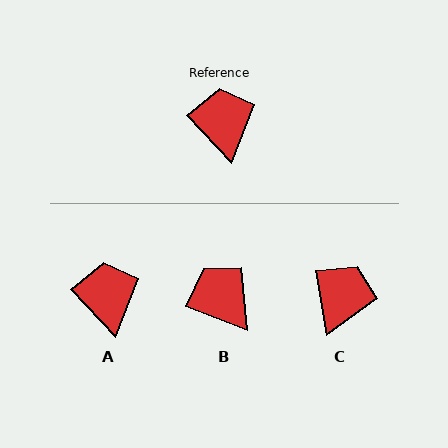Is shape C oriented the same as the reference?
No, it is off by about 33 degrees.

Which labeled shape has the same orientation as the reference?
A.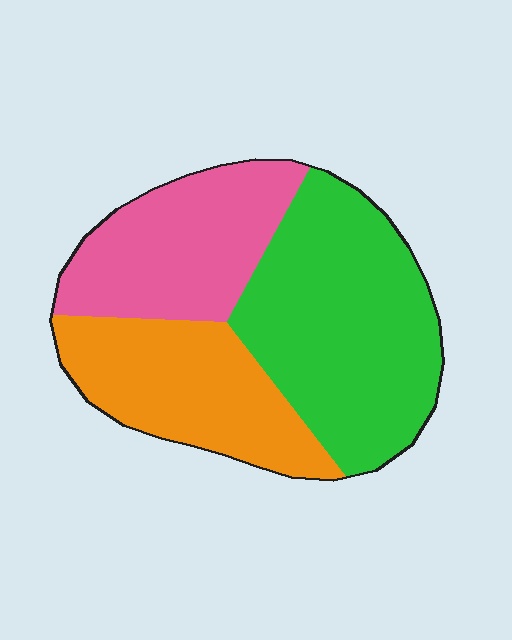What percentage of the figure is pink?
Pink takes up about one quarter (1/4) of the figure.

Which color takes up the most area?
Green, at roughly 45%.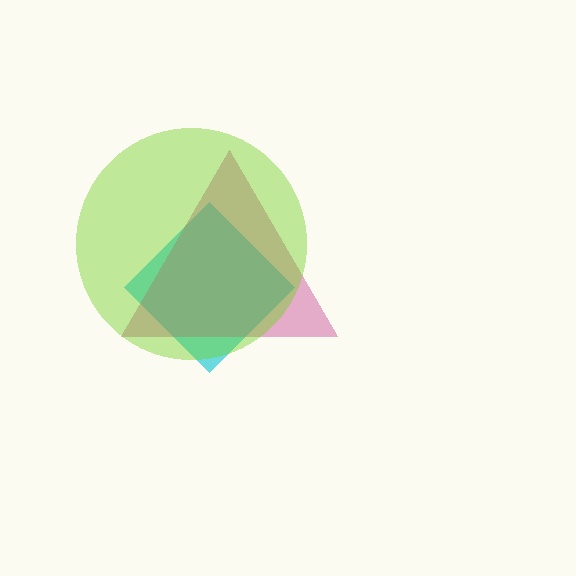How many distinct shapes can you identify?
There are 3 distinct shapes: a cyan diamond, a magenta triangle, a lime circle.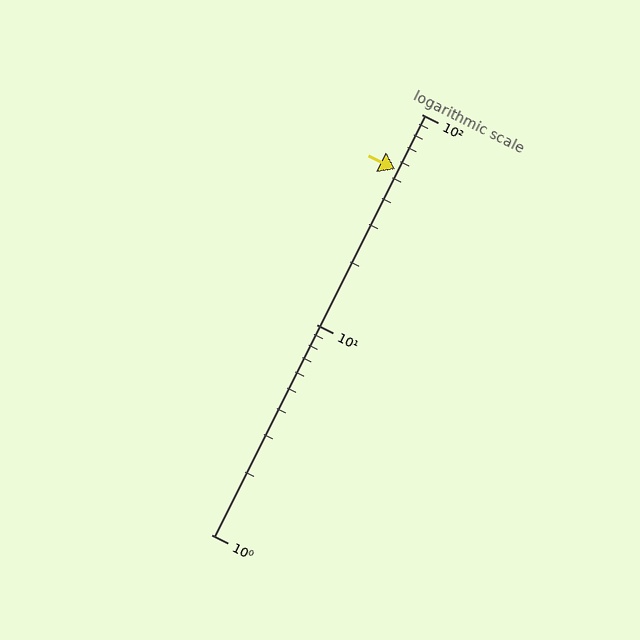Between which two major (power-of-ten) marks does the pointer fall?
The pointer is between 10 and 100.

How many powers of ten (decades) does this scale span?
The scale spans 2 decades, from 1 to 100.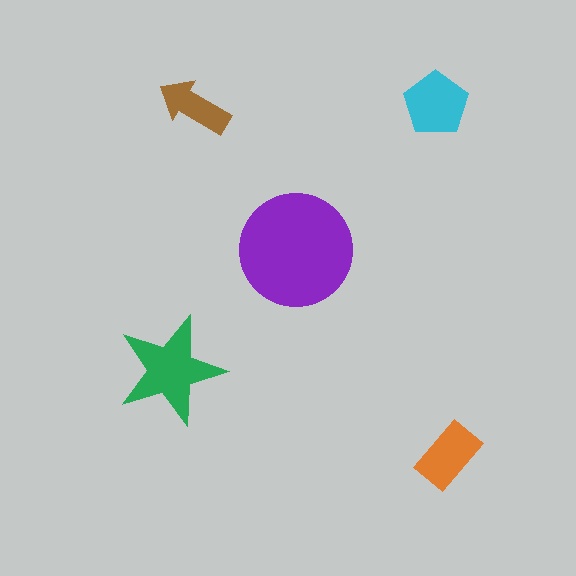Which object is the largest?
The purple circle.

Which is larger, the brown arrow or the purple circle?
The purple circle.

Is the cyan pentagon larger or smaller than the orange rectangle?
Larger.